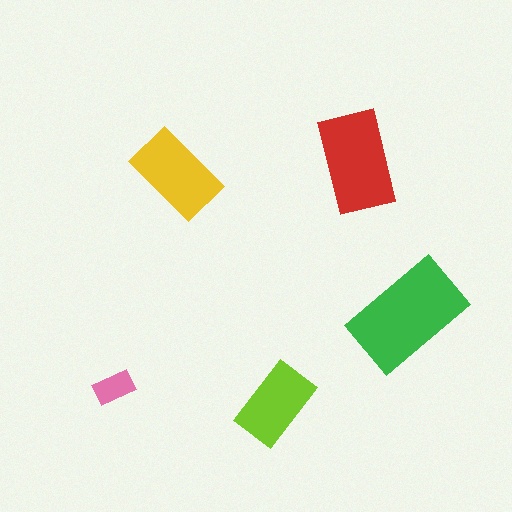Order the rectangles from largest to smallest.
the green one, the red one, the yellow one, the lime one, the pink one.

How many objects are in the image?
There are 5 objects in the image.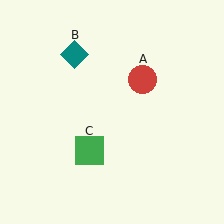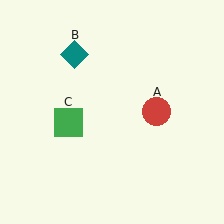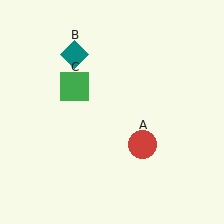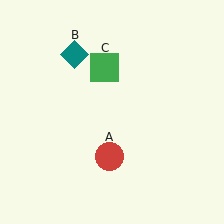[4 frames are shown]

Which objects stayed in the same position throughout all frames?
Teal diamond (object B) remained stationary.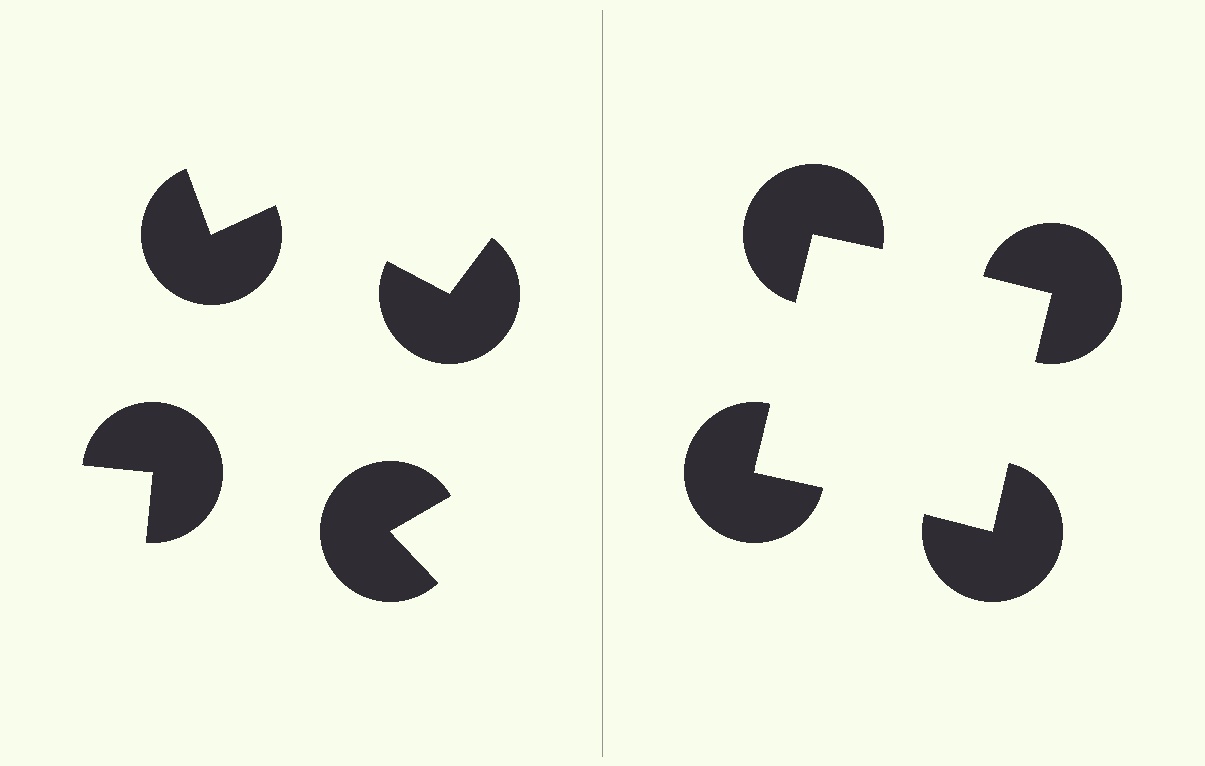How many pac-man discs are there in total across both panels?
8 — 4 on each side.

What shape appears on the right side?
An illusory square.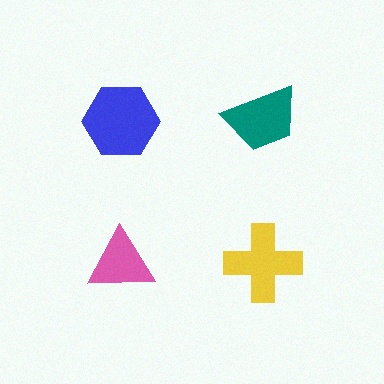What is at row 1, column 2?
A teal trapezoid.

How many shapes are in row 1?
2 shapes.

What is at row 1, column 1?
A blue hexagon.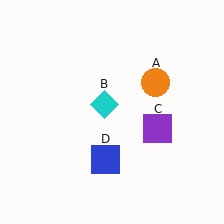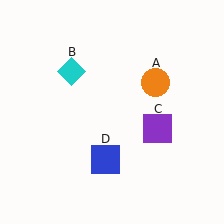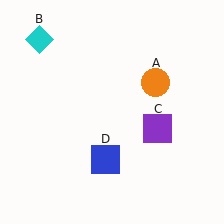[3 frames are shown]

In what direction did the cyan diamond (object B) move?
The cyan diamond (object B) moved up and to the left.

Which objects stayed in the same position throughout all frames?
Orange circle (object A) and purple square (object C) and blue square (object D) remained stationary.